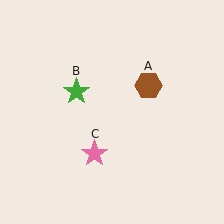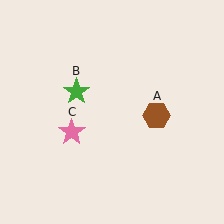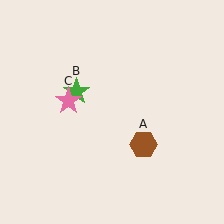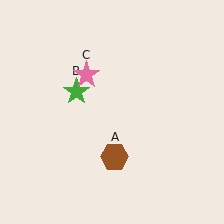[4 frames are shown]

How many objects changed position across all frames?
2 objects changed position: brown hexagon (object A), pink star (object C).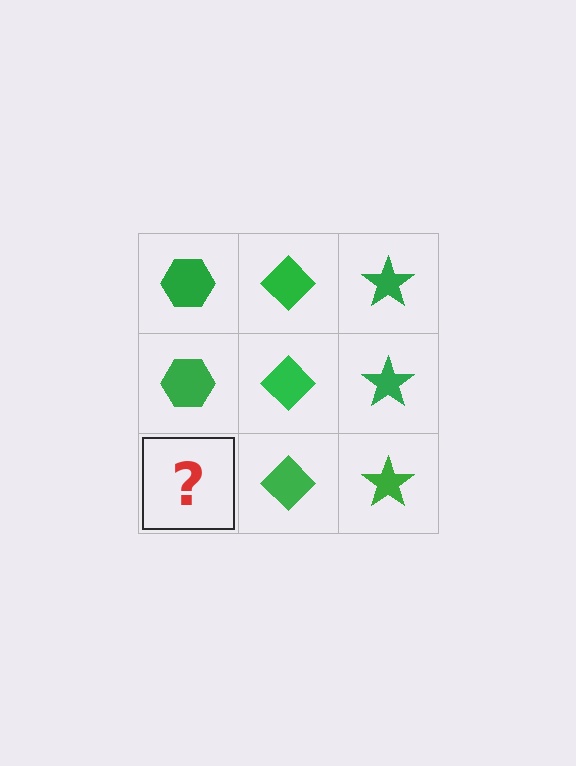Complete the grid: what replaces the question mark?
The question mark should be replaced with a green hexagon.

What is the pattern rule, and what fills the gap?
The rule is that each column has a consistent shape. The gap should be filled with a green hexagon.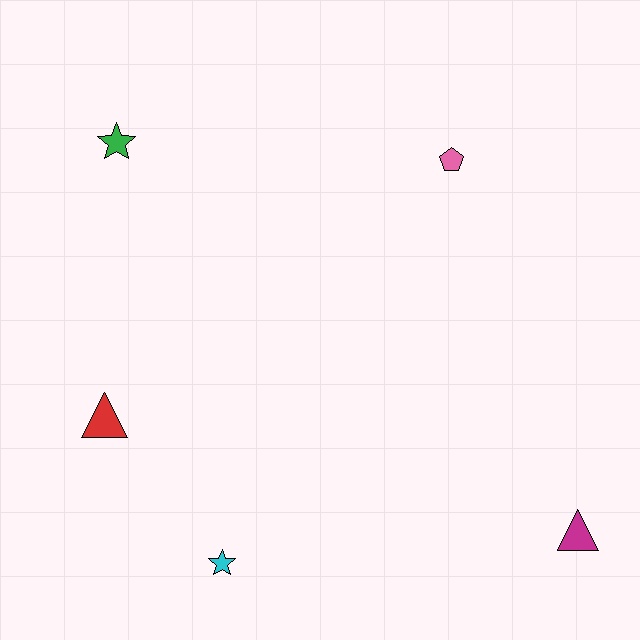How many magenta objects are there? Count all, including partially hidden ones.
There is 1 magenta object.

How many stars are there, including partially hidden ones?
There are 2 stars.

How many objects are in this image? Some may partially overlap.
There are 5 objects.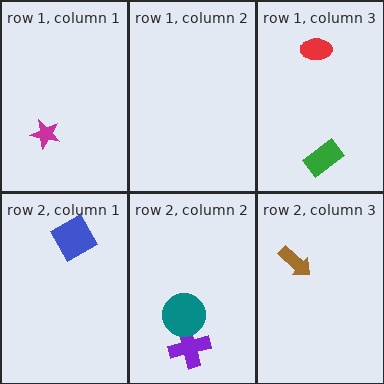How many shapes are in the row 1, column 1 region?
1.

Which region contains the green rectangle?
The row 1, column 3 region.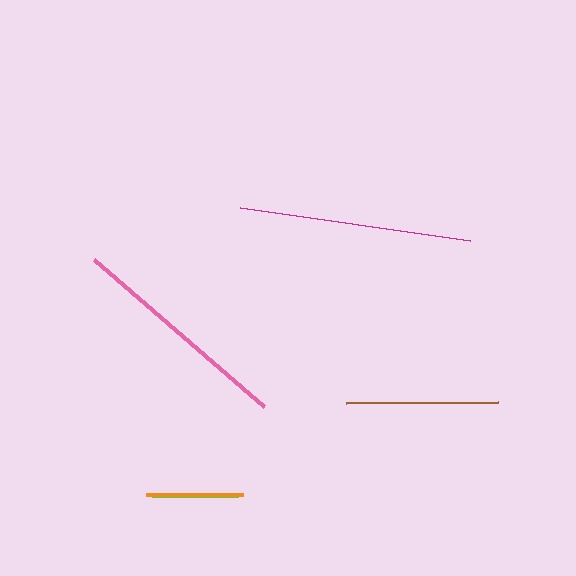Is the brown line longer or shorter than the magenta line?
The magenta line is longer than the brown line.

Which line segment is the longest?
The magenta line is the longest at approximately 232 pixels.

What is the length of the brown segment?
The brown segment is approximately 152 pixels long.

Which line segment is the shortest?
The lime line is the shortest at approximately 87 pixels.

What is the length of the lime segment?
The lime segment is approximately 87 pixels long.